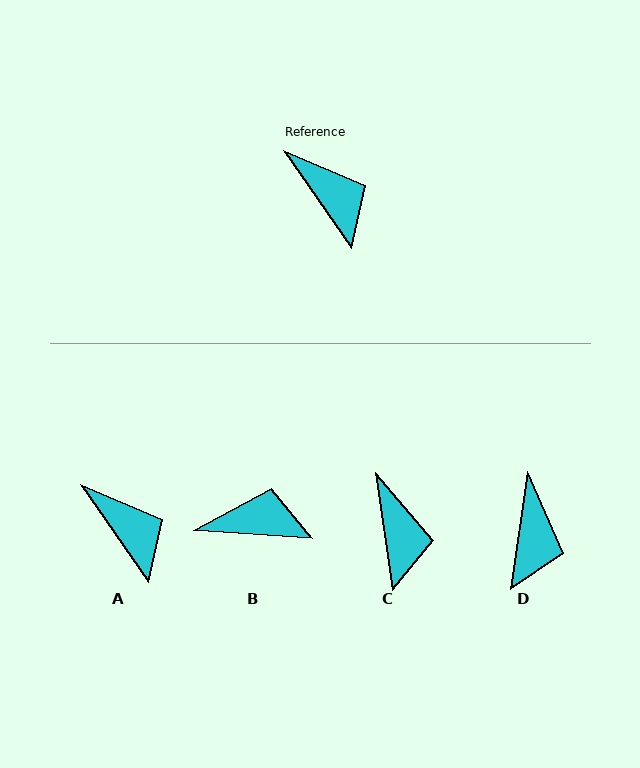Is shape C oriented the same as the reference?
No, it is off by about 26 degrees.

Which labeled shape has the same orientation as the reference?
A.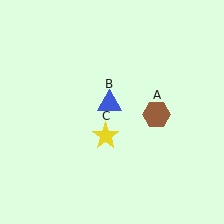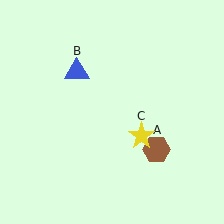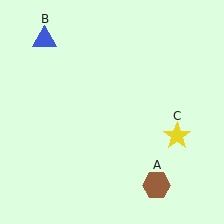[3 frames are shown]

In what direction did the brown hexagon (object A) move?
The brown hexagon (object A) moved down.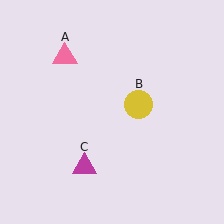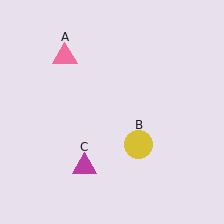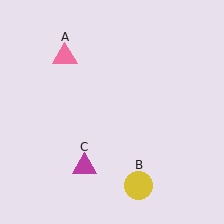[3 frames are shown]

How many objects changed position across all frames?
1 object changed position: yellow circle (object B).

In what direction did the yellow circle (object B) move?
The yellow circle (object B) moved down.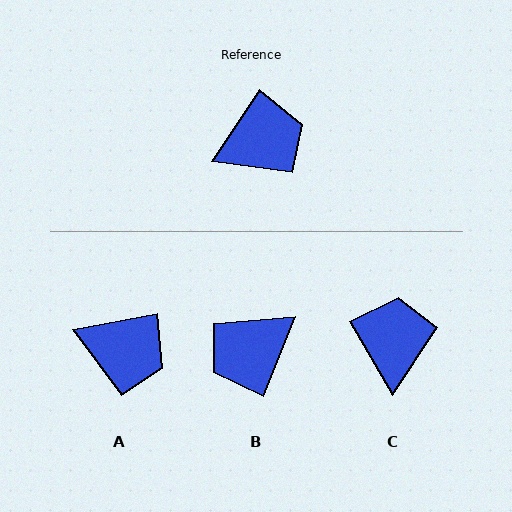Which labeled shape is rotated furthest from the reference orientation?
B, about 167 degrees away.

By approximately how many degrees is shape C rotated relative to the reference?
Approximately 64 degrees counter-clockwise.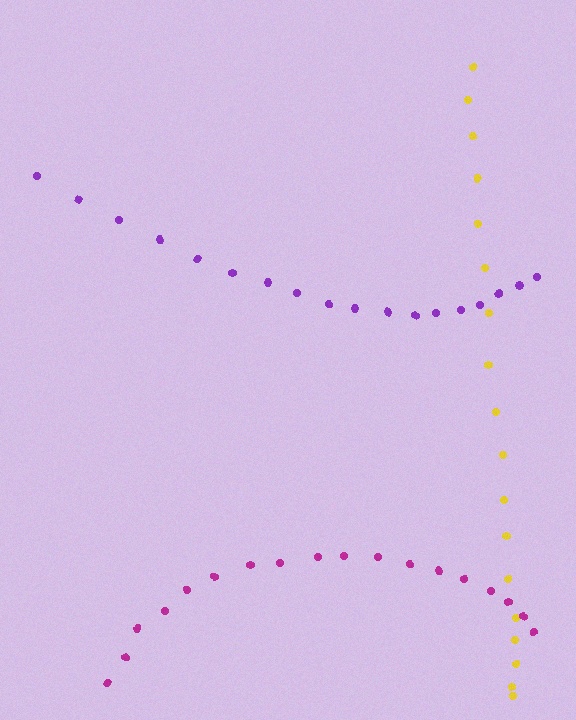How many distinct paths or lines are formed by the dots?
There are 3 distinct paths.